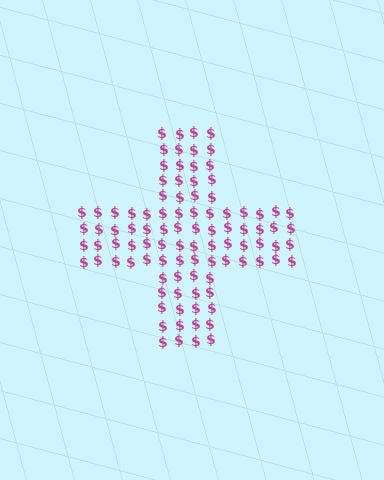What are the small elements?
The small elements are dollar signs.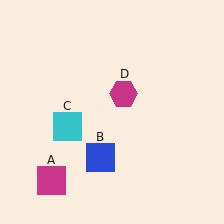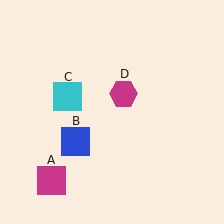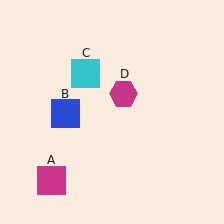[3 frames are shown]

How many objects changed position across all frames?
2 objects changed position: blue square (object B), cyan square (object C).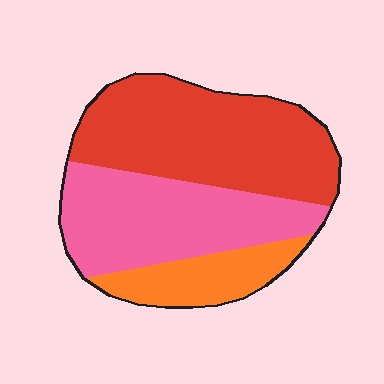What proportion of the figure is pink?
Pink takes up about three eighths (3/8) of the figure.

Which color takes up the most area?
Red, at roughly 45%.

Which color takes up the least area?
Orange, at roughly 15%.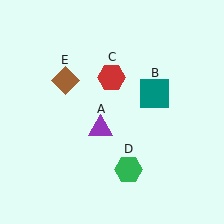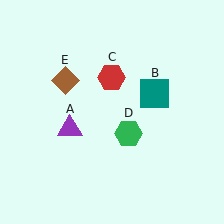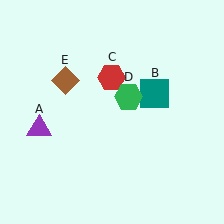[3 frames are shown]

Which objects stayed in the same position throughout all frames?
Teal square (object B) and red hexagon (object C) and brown diamond (object E) remained stationary.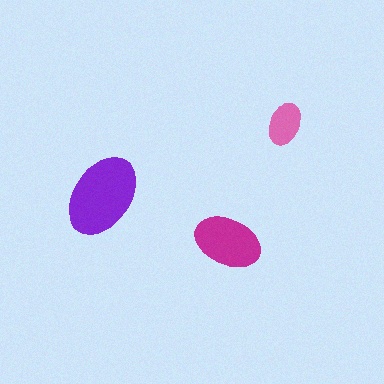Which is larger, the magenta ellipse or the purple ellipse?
The purple one.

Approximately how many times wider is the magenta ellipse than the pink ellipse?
About 1.5 times wider.